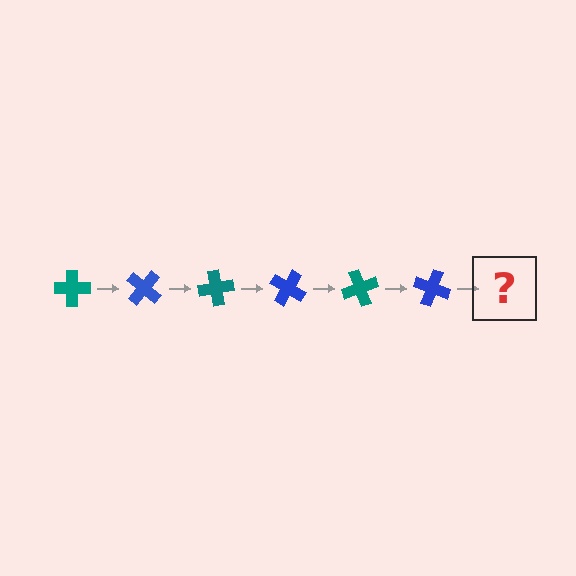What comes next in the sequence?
The next element should be a teal cross, rotated 240 degrees from the start.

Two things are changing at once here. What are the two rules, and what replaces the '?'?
The two rules are that it rotates 40 degrees each step and the color cycles through teal and blue. The '?' should be a teal cross, rotated 240 degrees from the start.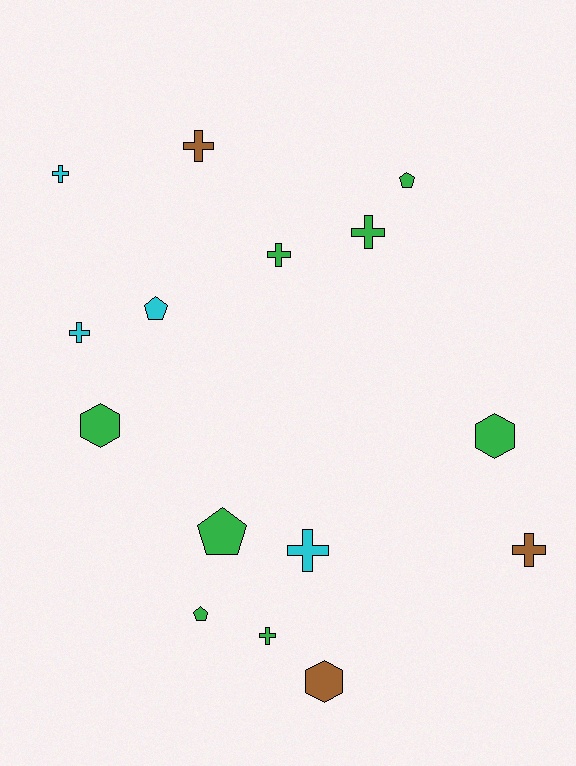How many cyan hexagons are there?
There are no cyan hexagons.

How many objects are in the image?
There are 15 objects.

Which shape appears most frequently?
Cross, with 8 objects.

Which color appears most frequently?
Green, with 8 objects.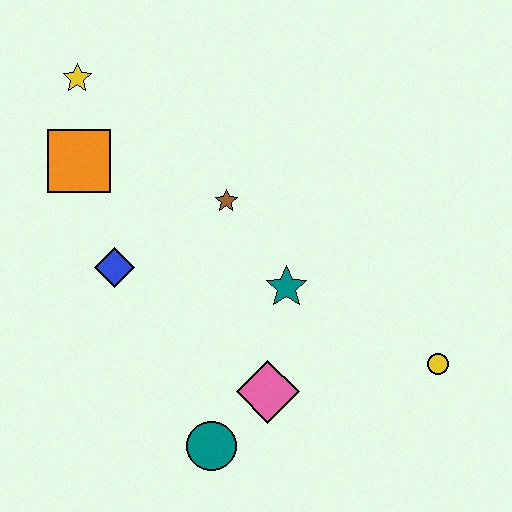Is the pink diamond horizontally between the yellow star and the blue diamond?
No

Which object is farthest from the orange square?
The yellow circle is farthest from the orange square.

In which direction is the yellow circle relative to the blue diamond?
The yellow circle is to the right of the blue diamond.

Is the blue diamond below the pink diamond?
No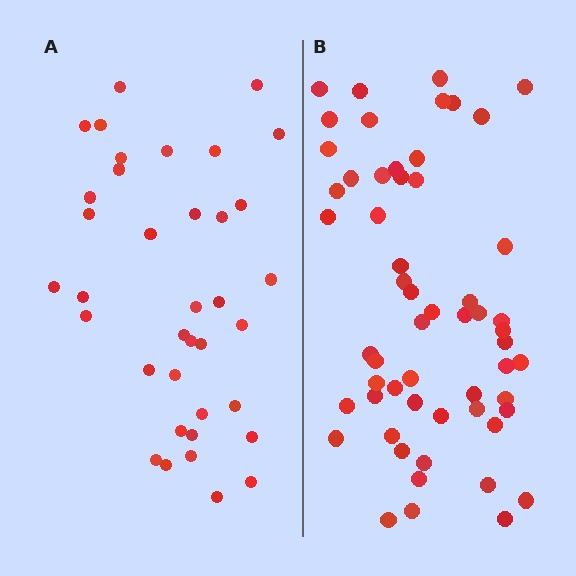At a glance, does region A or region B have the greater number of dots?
Region B (the right region) has more dots.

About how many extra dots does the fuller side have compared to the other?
Region B has approximately 20 more dots than region A.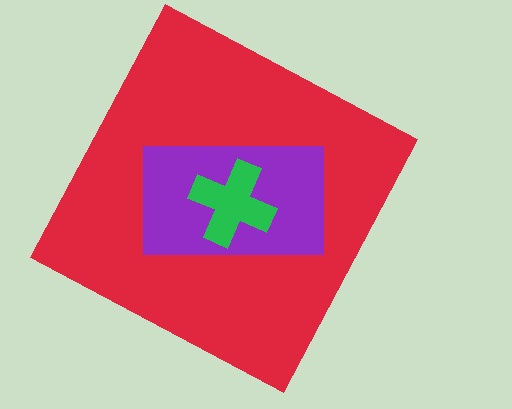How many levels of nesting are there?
3.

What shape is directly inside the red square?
The purple rectangle.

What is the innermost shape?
The green cross.